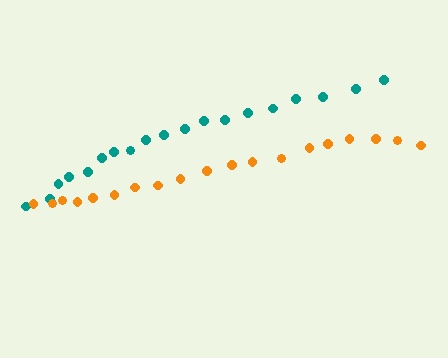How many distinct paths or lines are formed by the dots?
There are 2 distinct paths.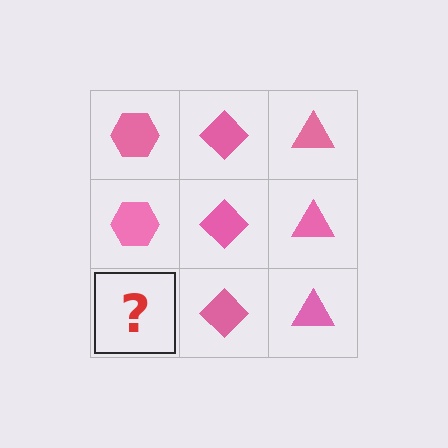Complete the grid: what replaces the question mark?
The question mark should be replaced with a pink hexagon.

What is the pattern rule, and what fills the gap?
The rule is that each column has a consistent shape. The gap should be filled with a pink hexagon.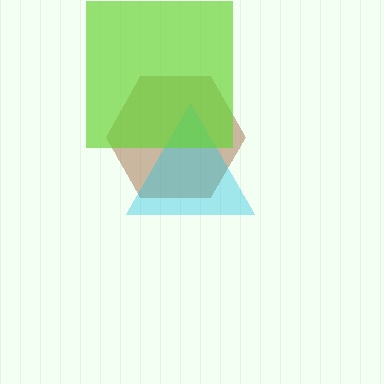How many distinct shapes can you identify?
There are 3 distinct shapes: a brown hexagon, a cyan triangle, a lime square.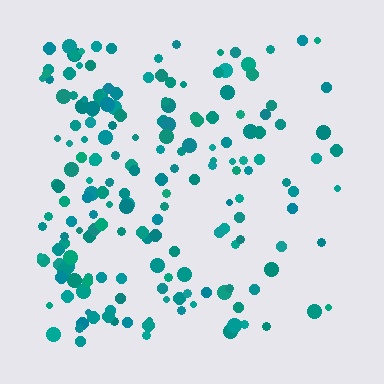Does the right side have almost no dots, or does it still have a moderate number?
Still a moderate number, just noticeably fewer than the left.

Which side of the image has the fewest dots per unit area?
The right.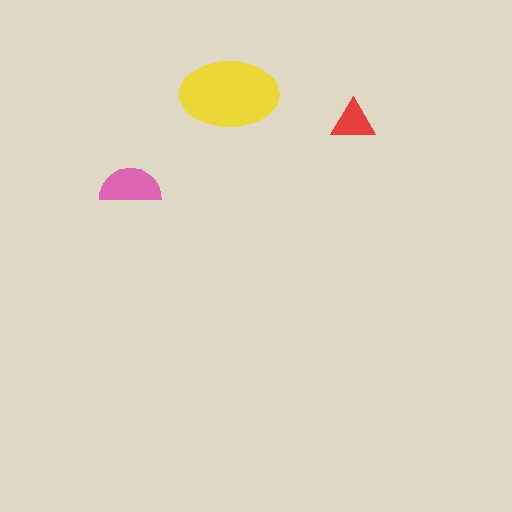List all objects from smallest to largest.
The red triangle, the pink semicircle, the yellow ellipse.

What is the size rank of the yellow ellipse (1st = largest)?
1st.